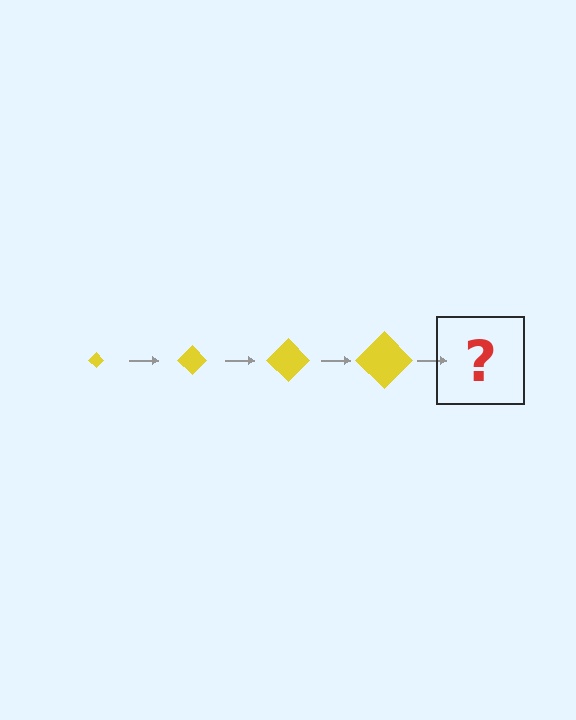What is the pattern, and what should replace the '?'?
The pattern is that the diamond gets progressively larger each step. The '?' should be a yellow diamond, larger than the previous one.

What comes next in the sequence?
The next element should be a yellow diamond, larger than the previous one.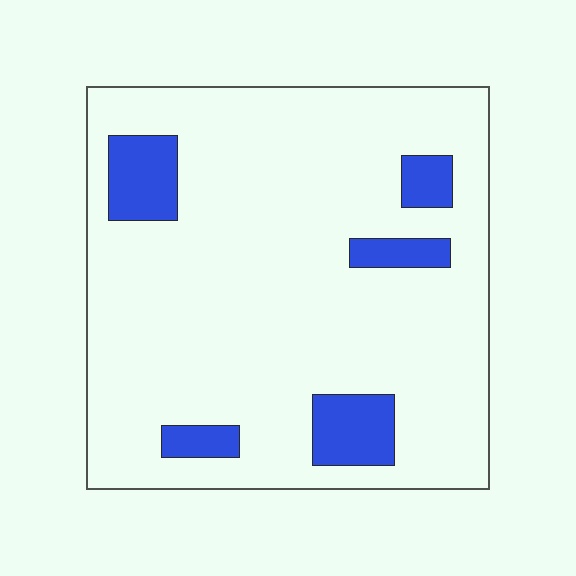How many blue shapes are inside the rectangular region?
5.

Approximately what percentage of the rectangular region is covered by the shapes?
Approximately 15%.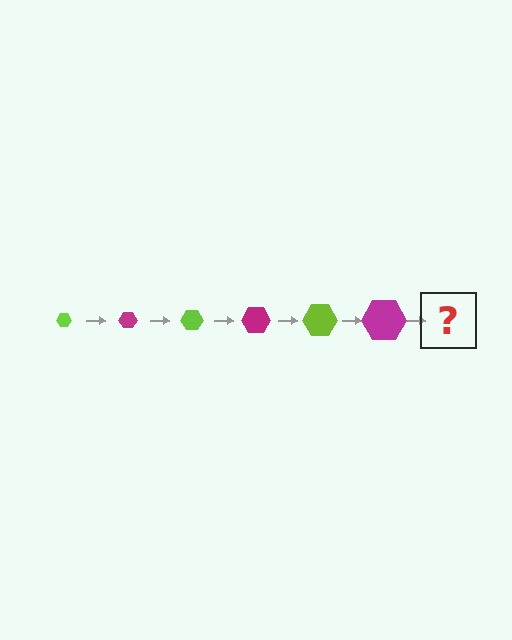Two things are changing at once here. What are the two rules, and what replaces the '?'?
The two rules are that the hexagon grows larger each step and the color cycles through lime and magenta. The '?' should be a lime hexagon, larger than the previous one.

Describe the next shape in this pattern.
It should be a lime hexagon, larger than the previous one.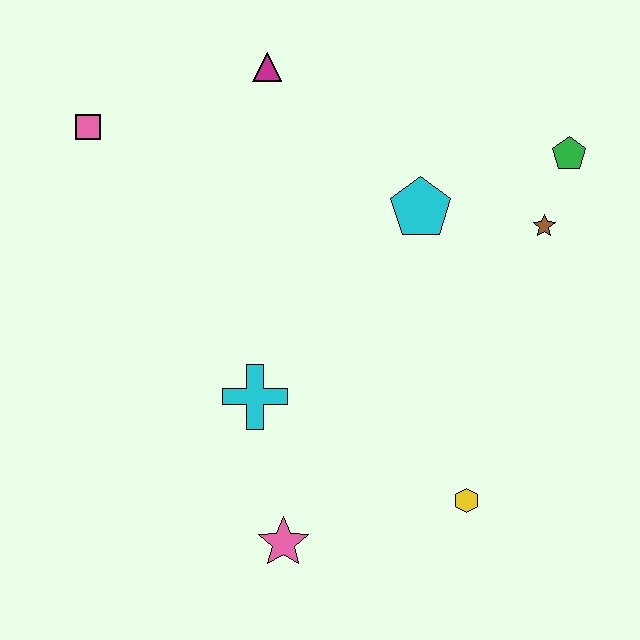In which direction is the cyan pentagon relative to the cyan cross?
The cyan pentagon is above the cyan cross.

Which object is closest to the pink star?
The cyan cross is closest to the pink star.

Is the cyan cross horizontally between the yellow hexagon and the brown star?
No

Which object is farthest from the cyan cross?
The green pentagon is farthest from the cyan cross.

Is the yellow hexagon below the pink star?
No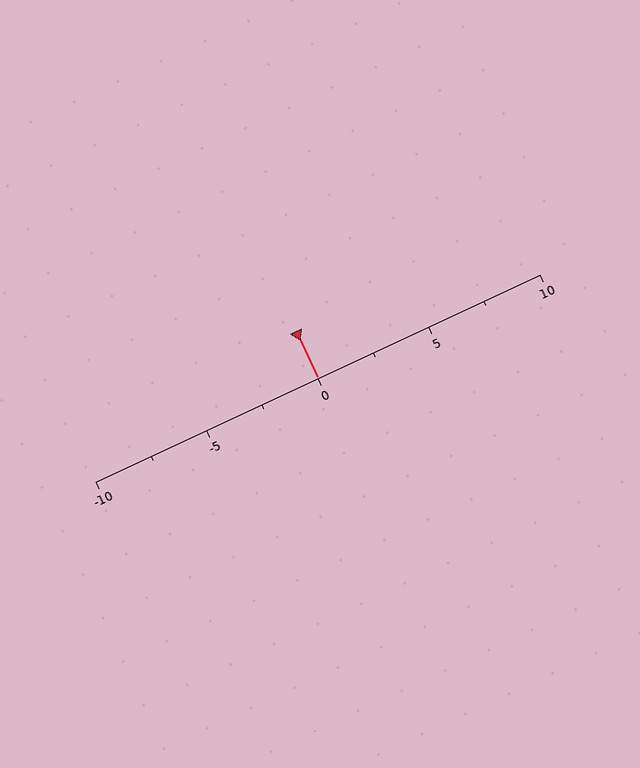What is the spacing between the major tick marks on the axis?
The major ticks are spaced 5 apart.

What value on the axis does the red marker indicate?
The marker indicates approximately 0.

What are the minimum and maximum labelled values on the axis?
The axis runs from -10 to 10.